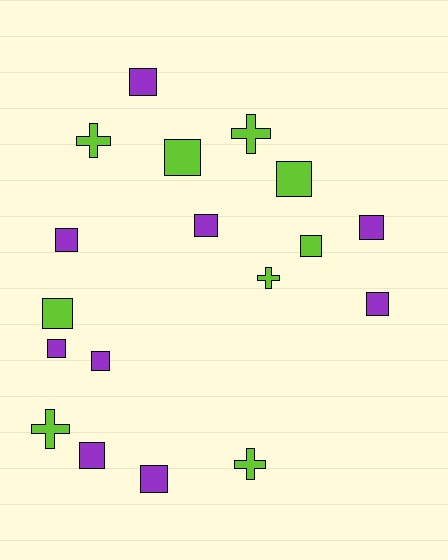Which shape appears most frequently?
Square, with 13 objects.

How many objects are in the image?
There are 18 objects.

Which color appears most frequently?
Purple, with 9 objects.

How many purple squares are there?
There are 9 purple squares.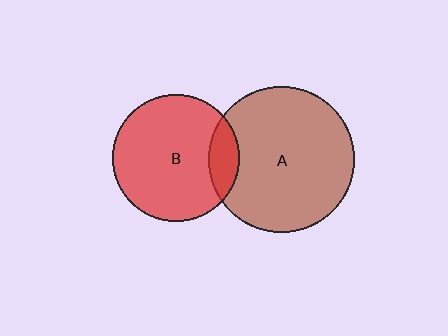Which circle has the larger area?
Circle A (brown).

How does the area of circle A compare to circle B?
Approximately 1.3 times.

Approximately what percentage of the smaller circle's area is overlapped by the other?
Approximately 15%.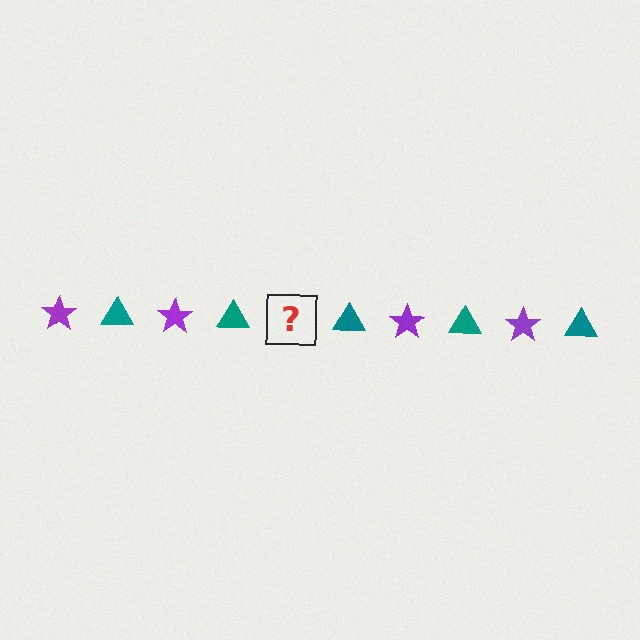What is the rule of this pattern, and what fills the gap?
The rule is that the pattern alternates between purple star and teal triangle. The gap should be filled with a purple star.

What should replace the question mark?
The question mark should be replaced with a purple star.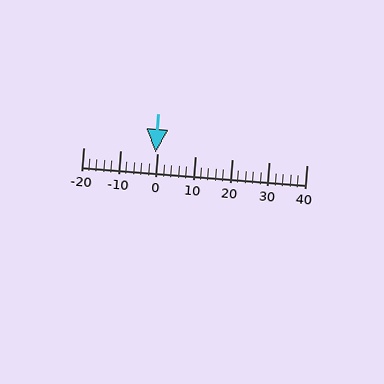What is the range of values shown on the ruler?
The ruler shows values from -20 to 40.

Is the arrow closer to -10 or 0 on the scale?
The arrow is closer to 0.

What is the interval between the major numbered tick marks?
The major tick marks are spaced 10 units apart.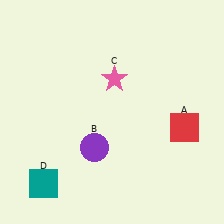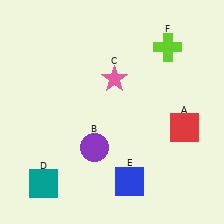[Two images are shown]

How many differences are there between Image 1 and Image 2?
There are 2 differences between the two images.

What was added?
A blue square (E), a lime cross (F) were added in Image 2.